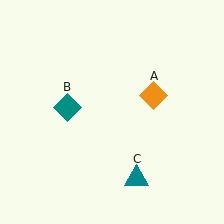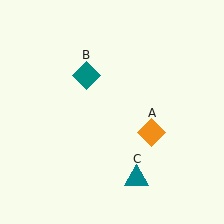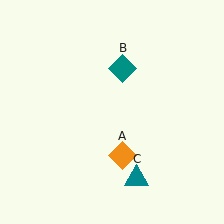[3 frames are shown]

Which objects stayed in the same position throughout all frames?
Teal triangle (object C) remained stationary.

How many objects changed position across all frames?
2 objects changed position: orange diamond (object A), teal diamond (object B).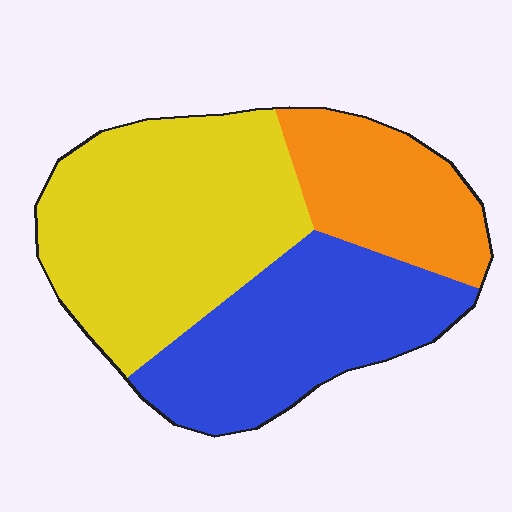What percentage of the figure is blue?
Blue takes up about one third (1/3) of the figure.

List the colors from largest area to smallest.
From largest to smallest: yellow, blue, orange.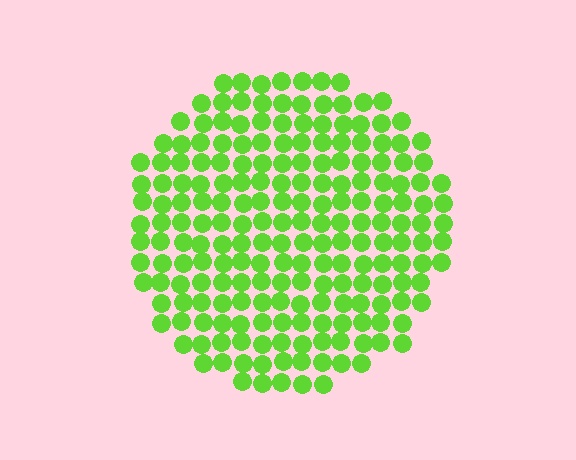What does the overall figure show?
The overall figure shows a circle.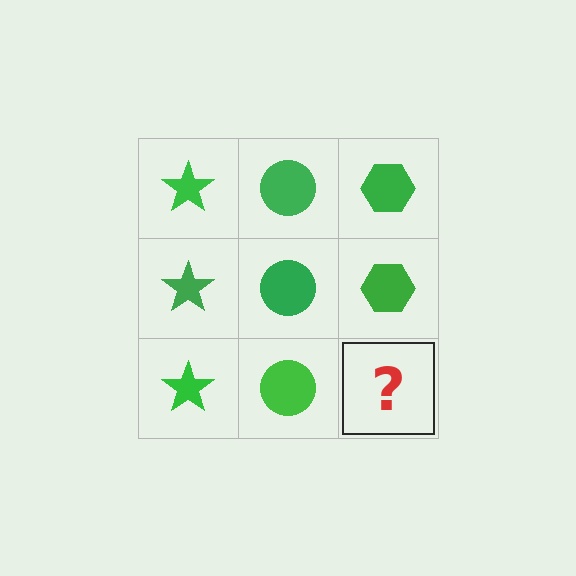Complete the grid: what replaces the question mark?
The question mark should be replaced with a green hexagon.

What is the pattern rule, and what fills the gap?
The rule is that each column has a consistent shape. The gap should be filled with a green hexagon.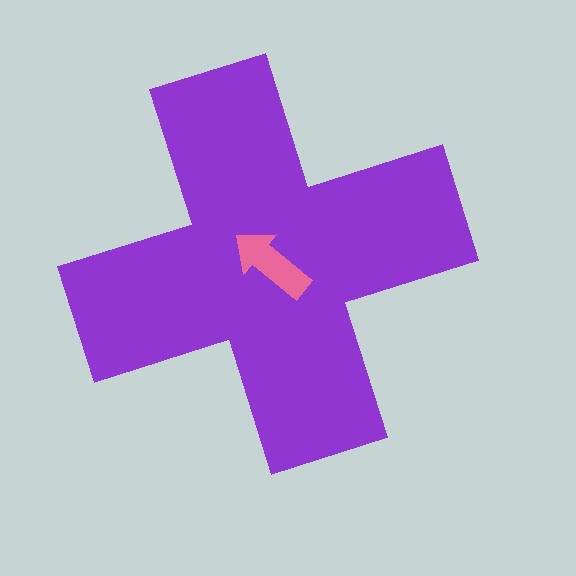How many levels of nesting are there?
2.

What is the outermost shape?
The purple cross.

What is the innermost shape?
The pink arrow.